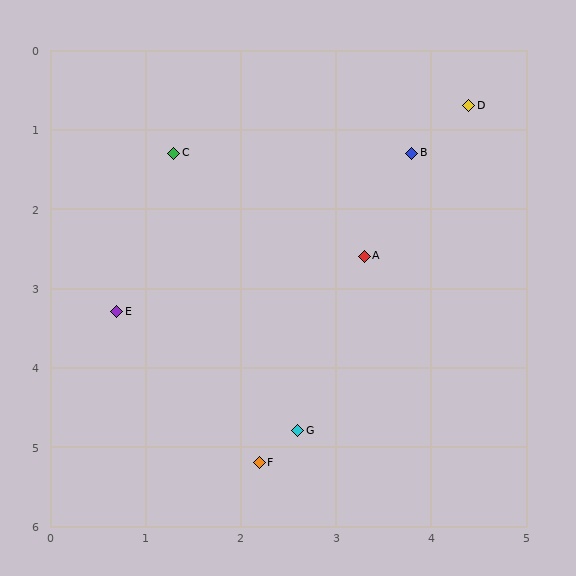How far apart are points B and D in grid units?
Points B and D are about 0.8 grid units apart.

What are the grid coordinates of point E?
Point E is at approximately (0.7, 3.3).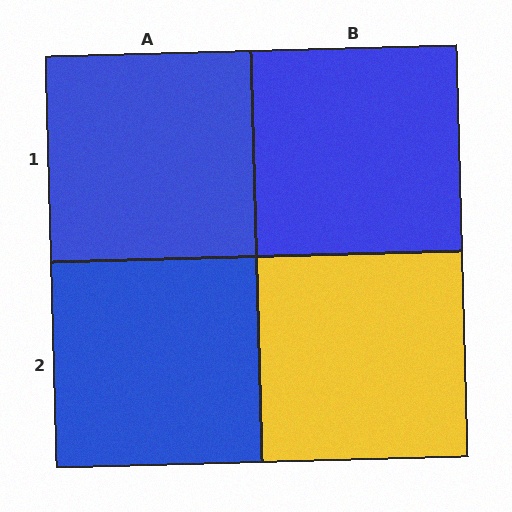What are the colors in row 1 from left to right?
Blue, blue.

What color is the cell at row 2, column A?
Blue.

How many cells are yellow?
1 cell is yellow.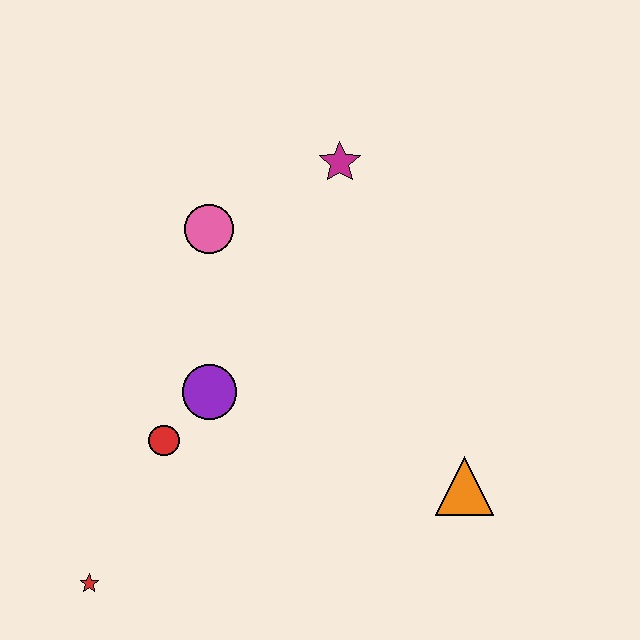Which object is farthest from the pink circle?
The red star is farthest from the pink circle.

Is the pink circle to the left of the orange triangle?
Yes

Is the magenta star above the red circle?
Yes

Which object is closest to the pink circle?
The magenta star is closest to the pink circle.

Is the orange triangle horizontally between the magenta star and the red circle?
No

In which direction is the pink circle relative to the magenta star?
The pink circle is to the left of the magenta star.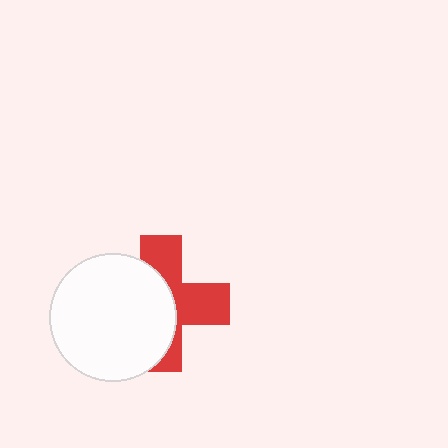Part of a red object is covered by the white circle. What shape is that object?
It is a cross.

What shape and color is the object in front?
The object in front is a white circle.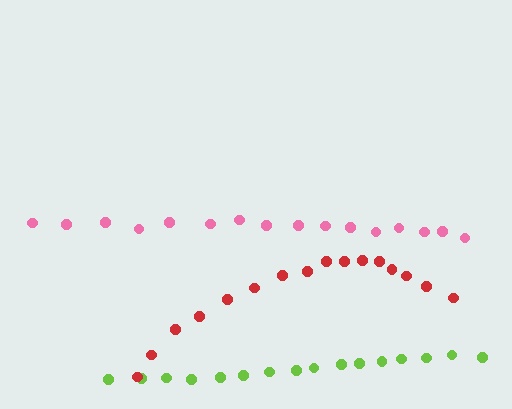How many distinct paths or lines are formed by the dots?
There are 3 distinct paths.